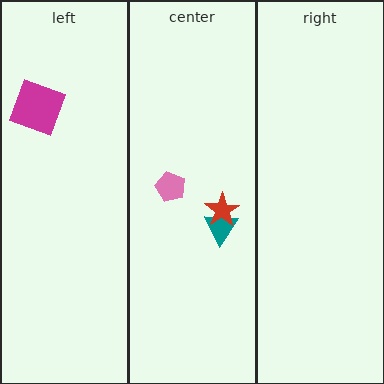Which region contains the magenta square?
The left region.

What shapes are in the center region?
The pink pentagon, the teal triangle, the red star.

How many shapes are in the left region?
1.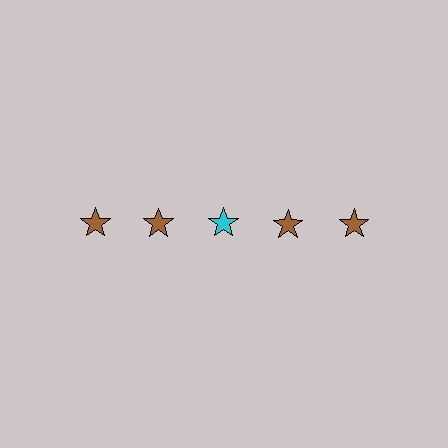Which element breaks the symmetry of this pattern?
The cyan star in the top row, center column breaks the symmetry. All other shapes are brown stars.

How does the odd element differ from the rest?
It has a different color: cyan instead of brown.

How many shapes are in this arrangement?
There are 5 shapes arranged in a grid pattern.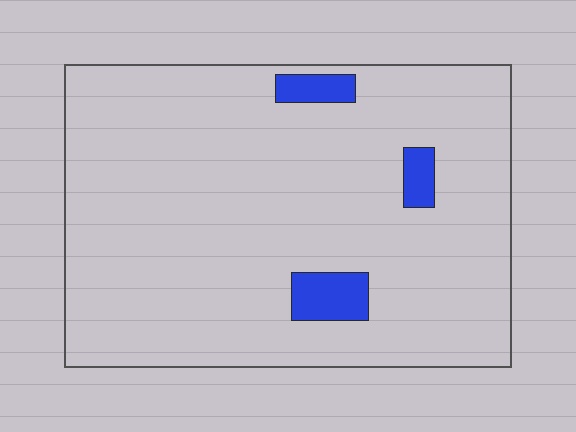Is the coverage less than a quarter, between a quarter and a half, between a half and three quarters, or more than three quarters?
Less than a quarter.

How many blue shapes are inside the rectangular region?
3.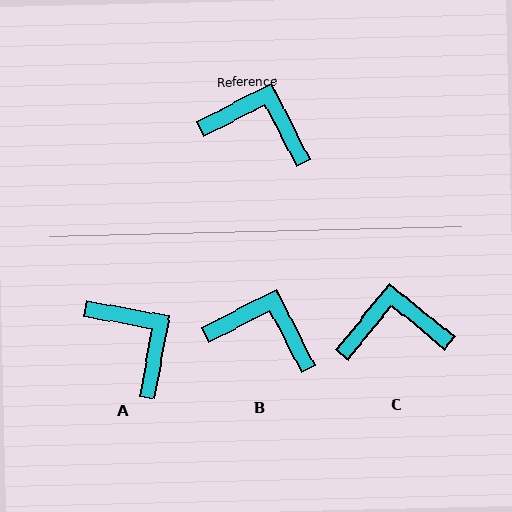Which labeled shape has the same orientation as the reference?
B.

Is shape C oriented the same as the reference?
No, it is off by about 24 degrees.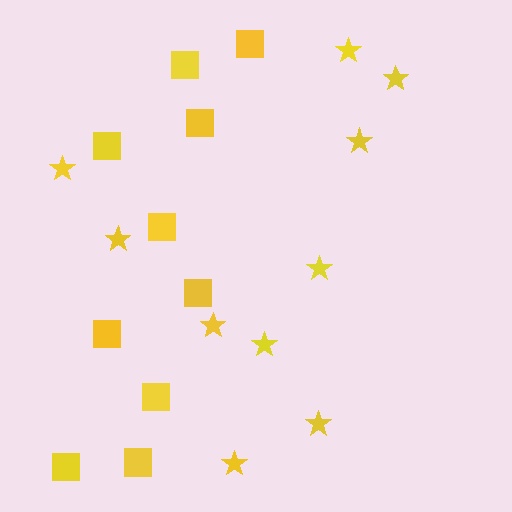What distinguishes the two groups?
There are 2 groups: one group of squares (10) and one group of stars (10).